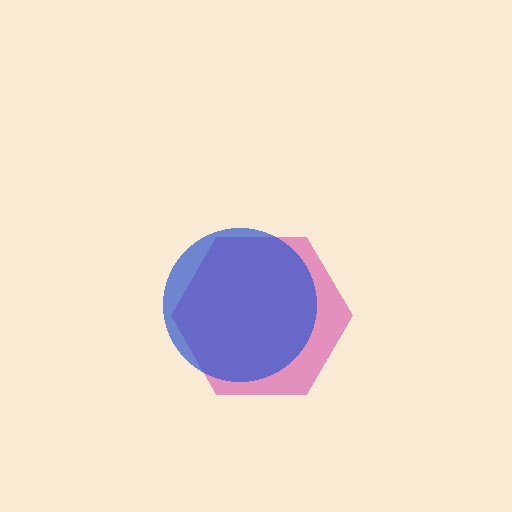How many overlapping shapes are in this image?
There are 2 overlapping shapes in the image.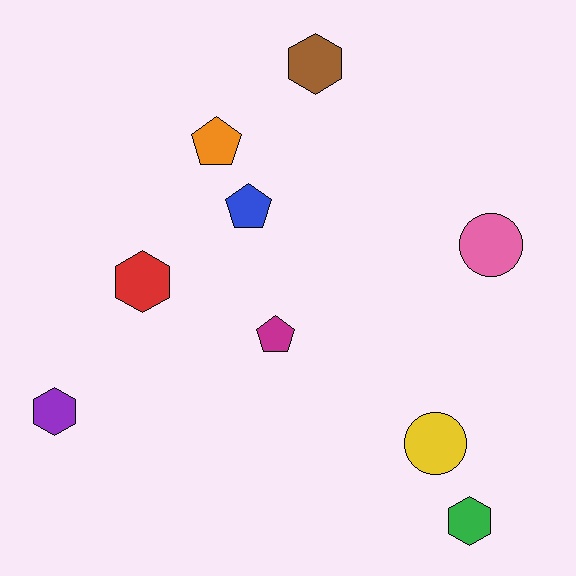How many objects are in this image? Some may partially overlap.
There are 9 objects.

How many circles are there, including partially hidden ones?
There are 2 circles.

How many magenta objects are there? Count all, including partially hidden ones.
There is 1 magenta object.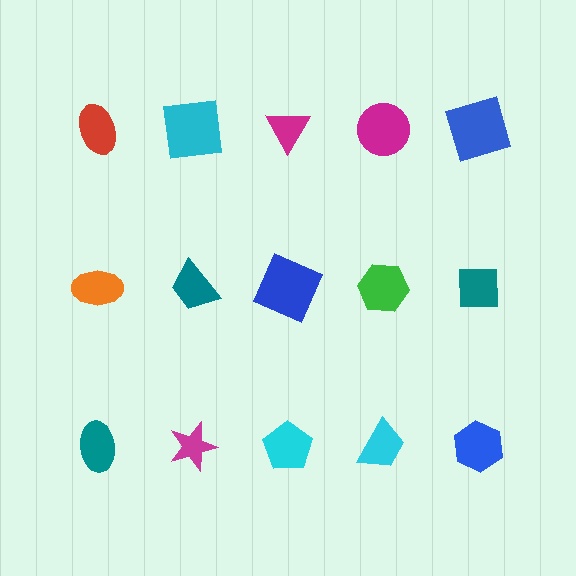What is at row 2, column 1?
An orange ellipse.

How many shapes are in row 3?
5 shapes.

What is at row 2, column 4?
A green hexagon.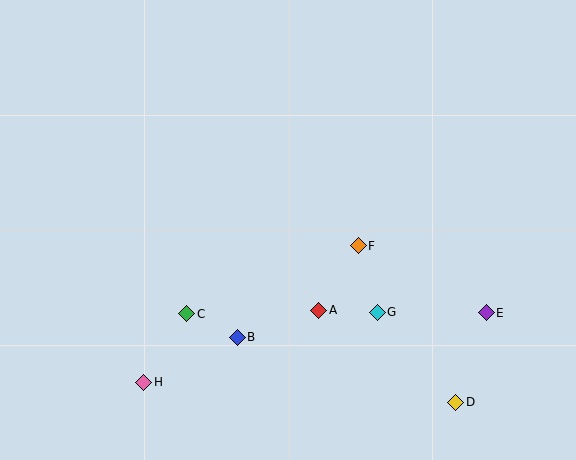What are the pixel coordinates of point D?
Point D is at (456, 402).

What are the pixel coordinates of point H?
Point H is at (144, 382).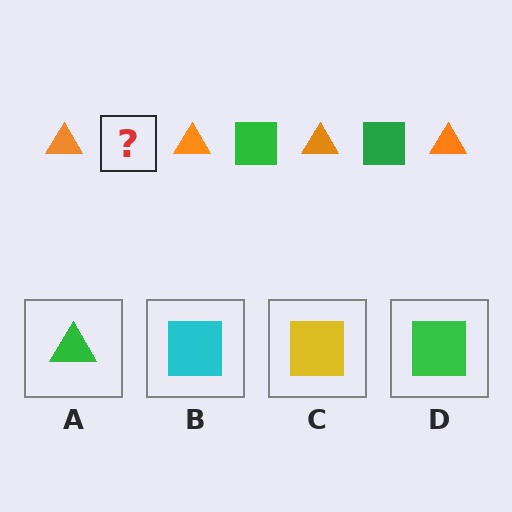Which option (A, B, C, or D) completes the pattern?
D.